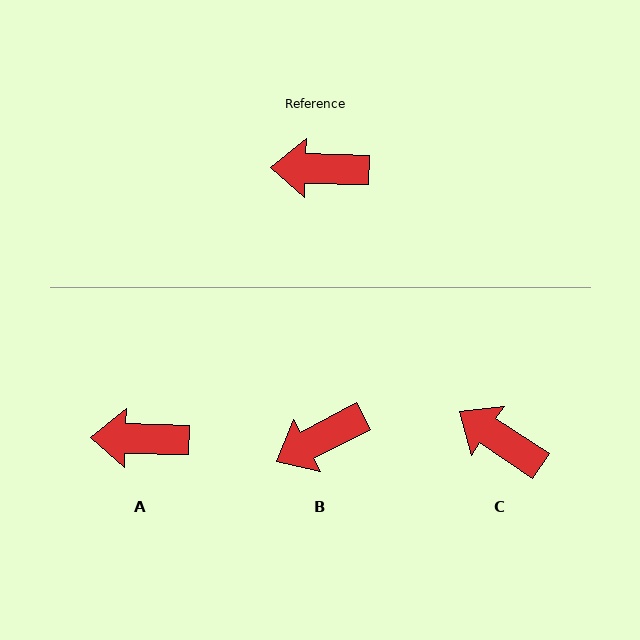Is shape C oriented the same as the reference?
No, it is off by about 32 degrees.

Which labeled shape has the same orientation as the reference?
A.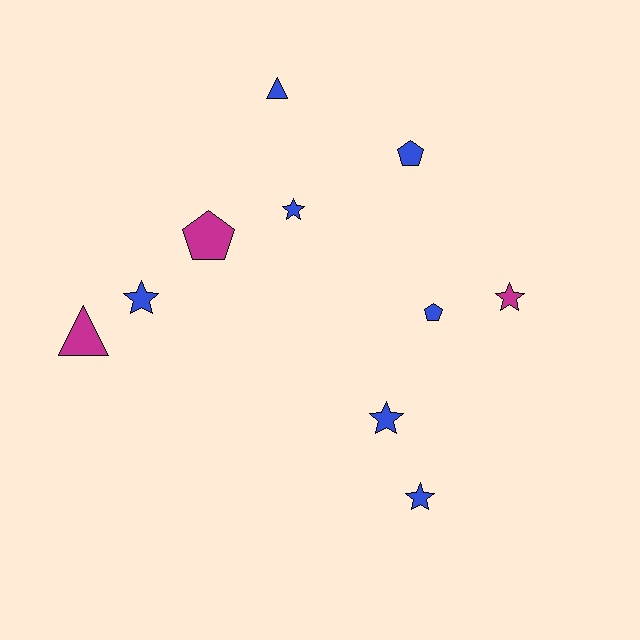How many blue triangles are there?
There is 1 blue triangle.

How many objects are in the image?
There are 10 objects.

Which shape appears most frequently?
Star, with 5 objects.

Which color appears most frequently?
Blue, with 7 objects.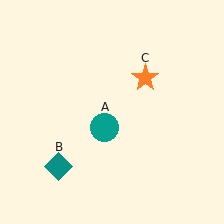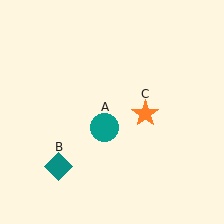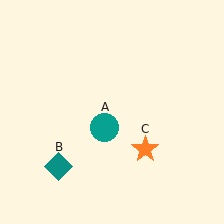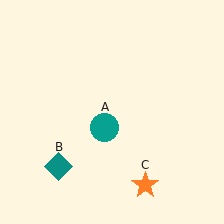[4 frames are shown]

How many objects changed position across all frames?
1 object changed position: orange star (object C).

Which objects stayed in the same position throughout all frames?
Teal circle (object A) and teal diamond (object B) remained stationary.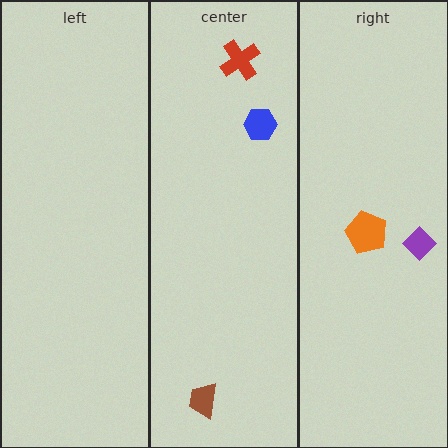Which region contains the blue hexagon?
The center region.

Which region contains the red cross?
The center region.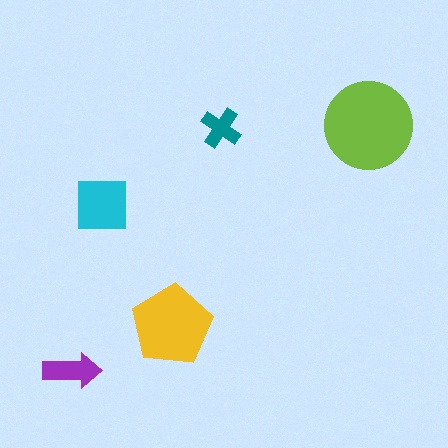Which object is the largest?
The lime circle.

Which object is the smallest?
The teal cross.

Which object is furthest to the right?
The lime circle is rightmost.